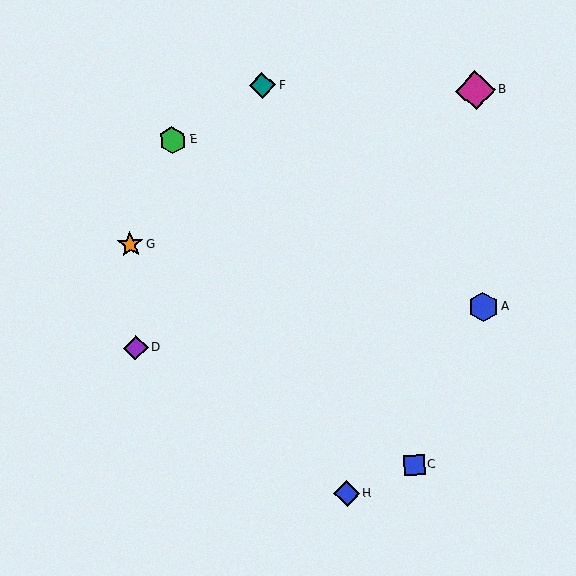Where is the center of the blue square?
The center of the blue square is at (415, 465).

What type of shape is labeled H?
Shape H is a blue diamond.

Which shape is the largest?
The magenta diamond (labeled B) is the largest.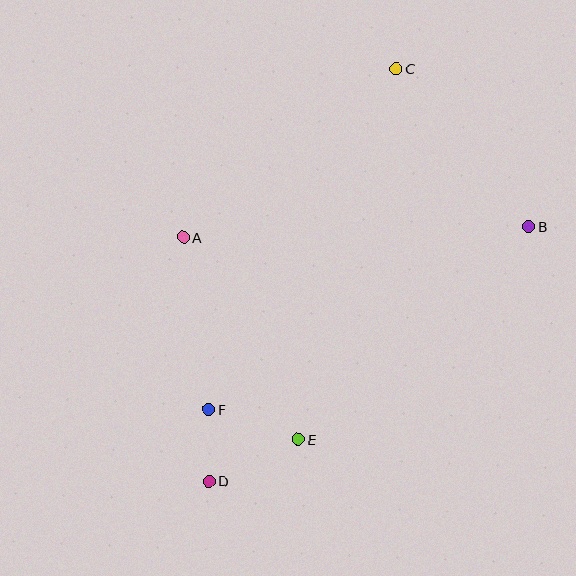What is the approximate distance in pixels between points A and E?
The distance between A and E is approximately 232 pixels.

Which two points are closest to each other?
Points D and F are closest to each other.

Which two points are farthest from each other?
Points C and D are farthest from each other.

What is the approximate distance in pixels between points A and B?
The distance between A and B is approximately 346 pixels.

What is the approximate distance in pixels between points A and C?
The distance between A and C is approximately 272 pixels.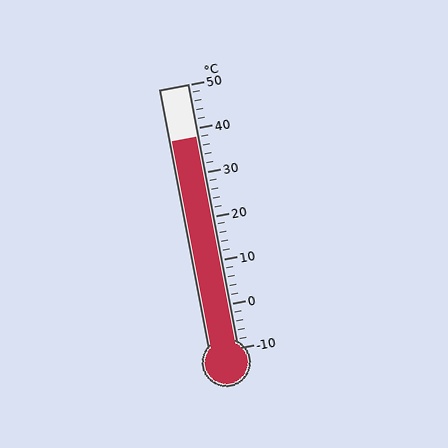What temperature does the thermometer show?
The thermometer shows approximately 38°C.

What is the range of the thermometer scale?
The thermometer scale ranges from -10°C to 50°C.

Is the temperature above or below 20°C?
The temperature is above 20°C.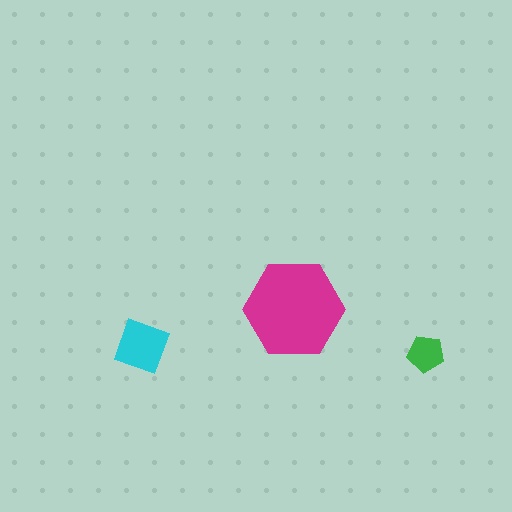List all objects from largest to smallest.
The magenta hexagon, the cyan diamond, the green pentagon.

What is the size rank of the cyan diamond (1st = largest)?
2nd.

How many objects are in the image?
There are 3 objects in the image.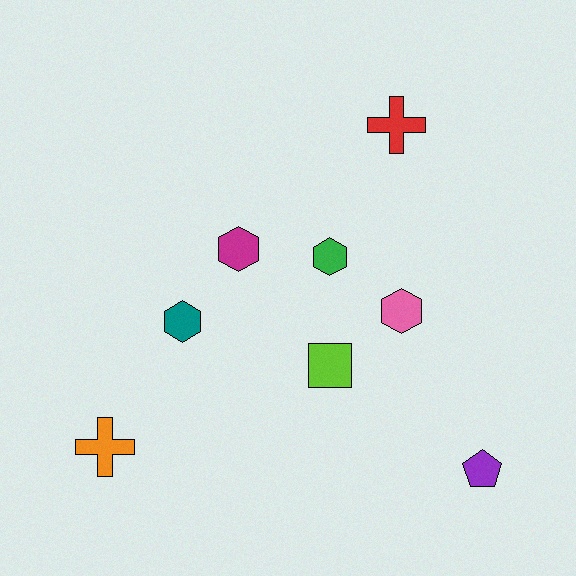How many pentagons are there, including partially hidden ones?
There is 1 pentagon.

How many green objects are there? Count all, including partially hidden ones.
There is 1 green object.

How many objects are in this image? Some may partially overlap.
There are 8 objects.